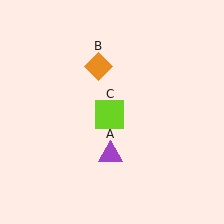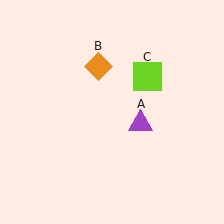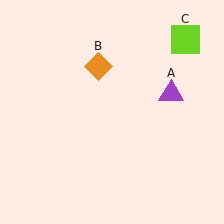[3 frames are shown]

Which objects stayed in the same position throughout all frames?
Orange diamond (object B) remained stationary.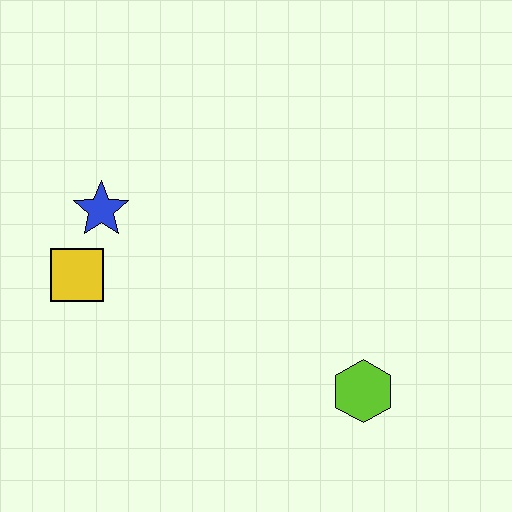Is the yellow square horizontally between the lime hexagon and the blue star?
No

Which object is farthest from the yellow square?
The lime hexagon is farthest from the yellow square.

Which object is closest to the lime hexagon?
The yellow square is closest to the lime hexagon.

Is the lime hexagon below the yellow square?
Yes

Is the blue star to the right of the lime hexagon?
No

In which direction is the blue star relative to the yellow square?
The blue star is above the yellow square.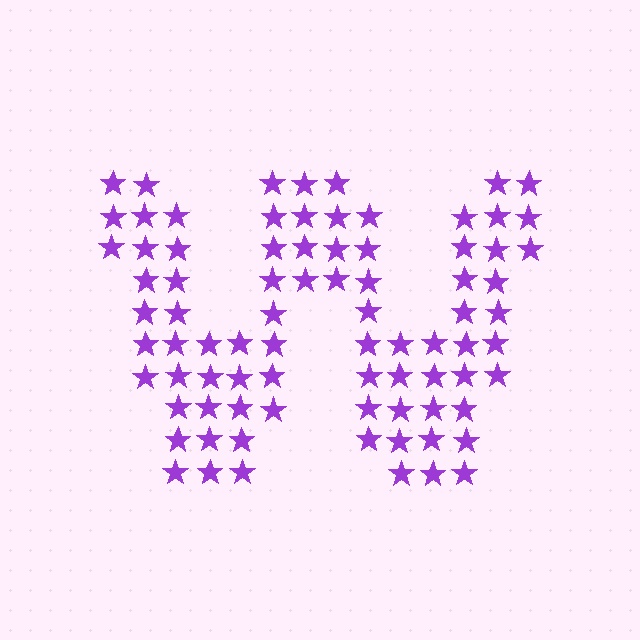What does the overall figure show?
The overall figure shows the letter W.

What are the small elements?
The small elements are stars.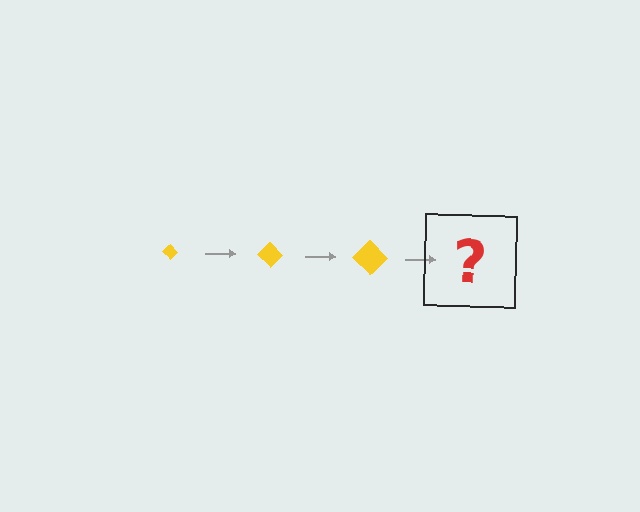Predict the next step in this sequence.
The next step is a yellow diamond, larger than the previous one.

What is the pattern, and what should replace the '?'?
The pattern is that the diamond gets progressively larger each step. The '?' should be a yellow diamond, larger than the previous one.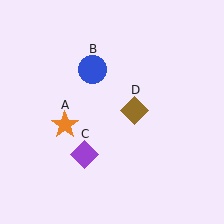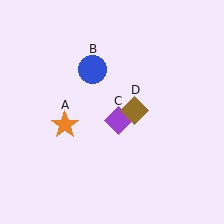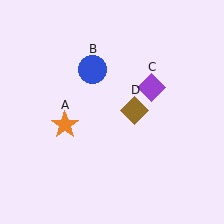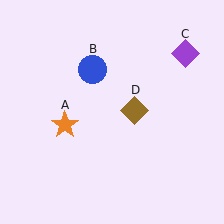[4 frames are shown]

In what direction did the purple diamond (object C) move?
The purple diamond (object C) moved up and to the right.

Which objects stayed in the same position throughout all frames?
Orange star (object A) and blue circle (object B) and brown diamond (object D) remained stationary.